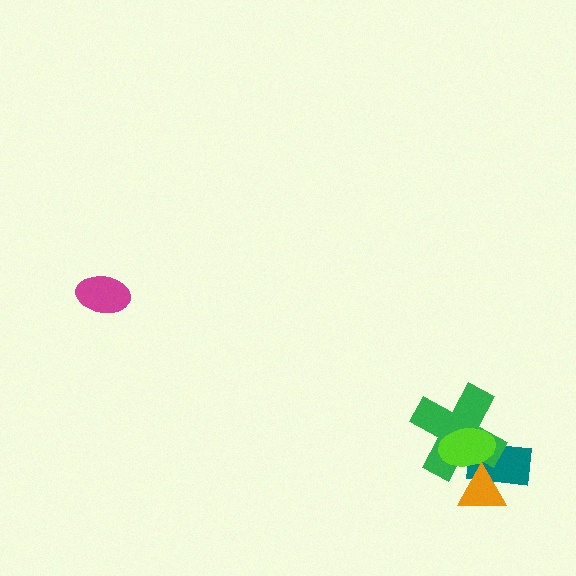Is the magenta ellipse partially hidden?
No, no other shape covers it.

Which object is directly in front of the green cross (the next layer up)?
The lime ellipse is directly in front of the green cross.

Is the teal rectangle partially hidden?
Yes, it is partially covered by another shape.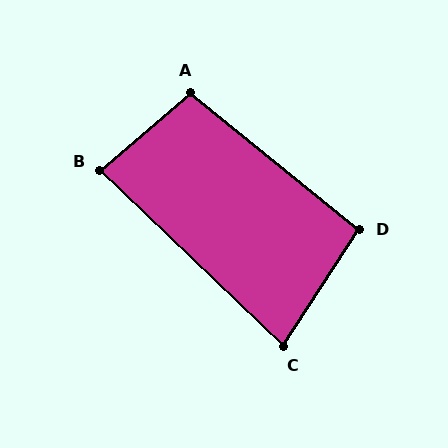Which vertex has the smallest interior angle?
C, at approximately 80 degrees.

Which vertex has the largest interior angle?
A, at approximately 100 degrees.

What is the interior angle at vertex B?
Approximately 84 degrees (acute).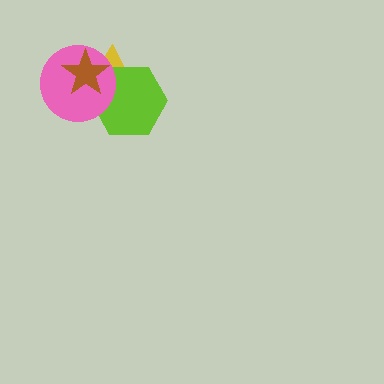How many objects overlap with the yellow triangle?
3 objects overlap with the yellow triangle.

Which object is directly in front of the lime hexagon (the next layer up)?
The pink circle is directly in front of the lime hexagon.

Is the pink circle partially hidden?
Yes, it is partially covered by another shape.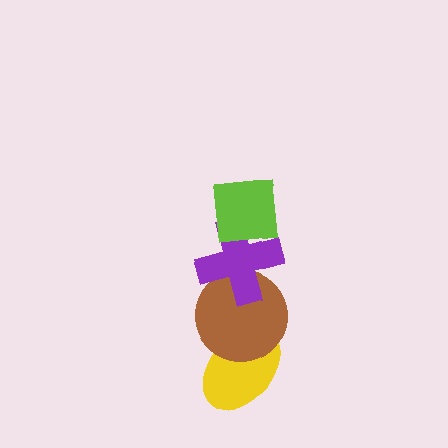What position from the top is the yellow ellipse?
The yellow ellipse is 4th from the top.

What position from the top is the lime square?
The lime square is 1st from the top.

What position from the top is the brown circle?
The brown circle is 3rd from the top.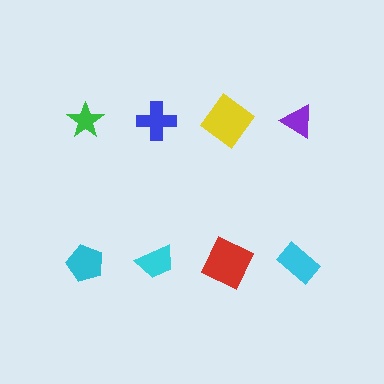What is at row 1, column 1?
A green star.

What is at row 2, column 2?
A cyan trapezoid.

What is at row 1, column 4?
A purple triangle.